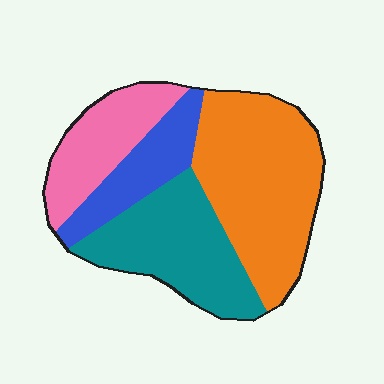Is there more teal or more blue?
Teal.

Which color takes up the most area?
Orange, at roughly 40%.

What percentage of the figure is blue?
Blue covers around 15% of the figure.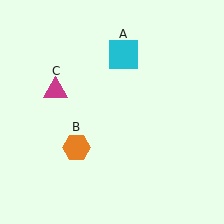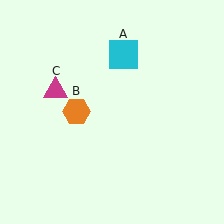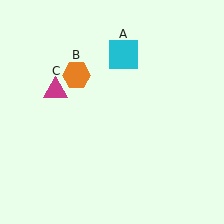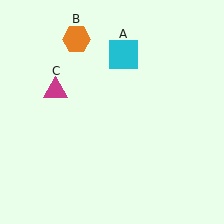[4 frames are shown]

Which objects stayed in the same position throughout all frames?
Cyan square (object A) and magenta triangle (object C) remained stationary.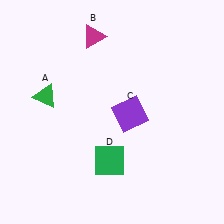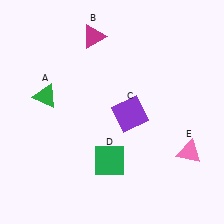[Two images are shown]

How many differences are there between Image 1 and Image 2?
There is 1 difference between the two images.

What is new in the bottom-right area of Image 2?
A pink triangle (E) was added in the bottom-right area of Image 2.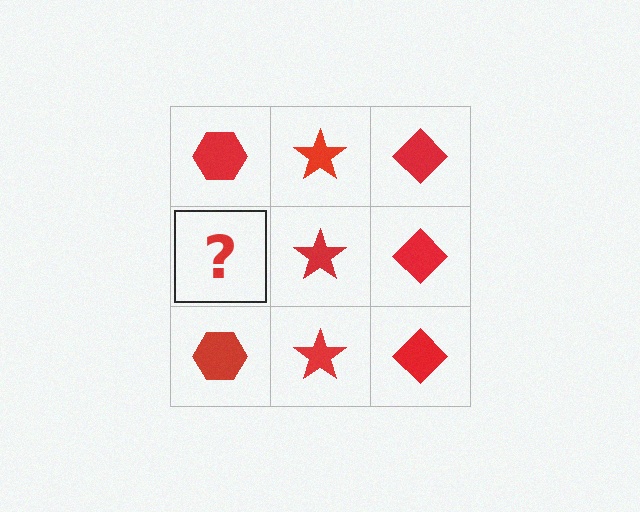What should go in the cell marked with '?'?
The missing cell should contain a red hexagon.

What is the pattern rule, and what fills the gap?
The rule is that each column has a consistent shape. The gap should be filled with a red hexagon.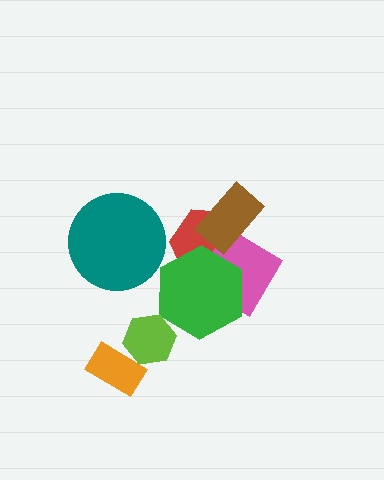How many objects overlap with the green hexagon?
2 objects overlap with the green hexagon.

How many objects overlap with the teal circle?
0 objects overlap with the teal circle.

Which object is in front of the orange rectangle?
The lime hexagon is in front of the orange rectangle.